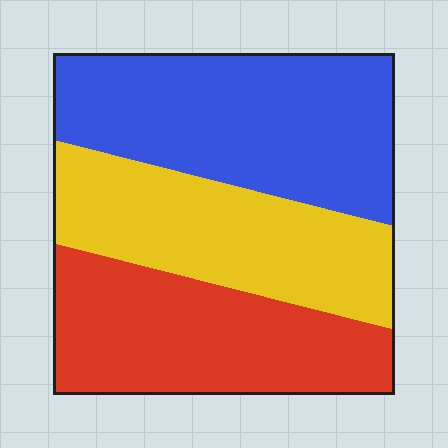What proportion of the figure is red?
Red covers around 30% of the figure.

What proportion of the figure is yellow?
Yellow takes up about one third (1/3) of the figure.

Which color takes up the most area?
Blue, at roughly 40%.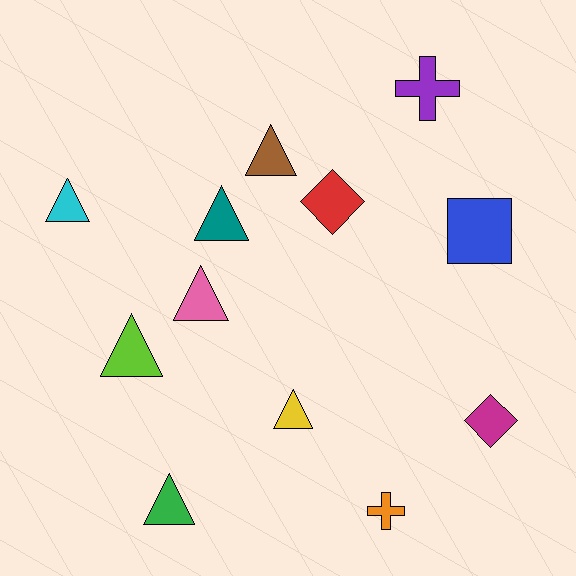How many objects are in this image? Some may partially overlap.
There are 12 objects.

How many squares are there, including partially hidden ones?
There is 1 square.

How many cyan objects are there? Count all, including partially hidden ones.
There is 1 cyan object.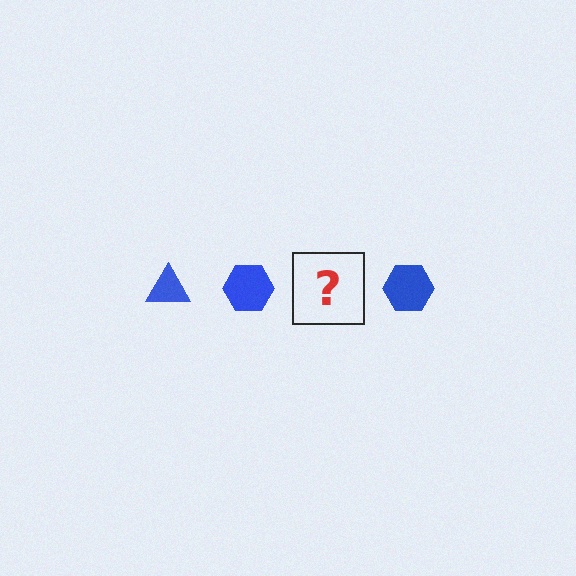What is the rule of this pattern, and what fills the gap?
The rule is that the pattern cycles through triangle, hexagon shapes in blue. The gap should be filled with a blue triangle.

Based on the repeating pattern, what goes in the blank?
The blank should be a blue triangle.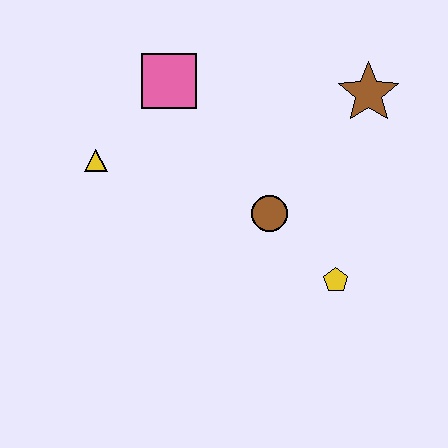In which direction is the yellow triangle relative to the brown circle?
The yellow triangle is to the left of the brown circle.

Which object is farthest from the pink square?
The yellow pentagon is farthest from the pink square.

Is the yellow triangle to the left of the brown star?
Yes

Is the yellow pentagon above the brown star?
No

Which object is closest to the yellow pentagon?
The brown circle is closest to the yellow pentagon.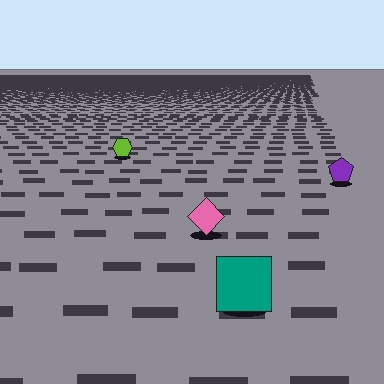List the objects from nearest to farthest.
From nearest to farthest: the teal square, the pink diamond, the purple pentagon, the lime hexagon.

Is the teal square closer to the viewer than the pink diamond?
Yes. The teal square is closer — you can tell from the texture gradient: the ground texture is coarser near it.